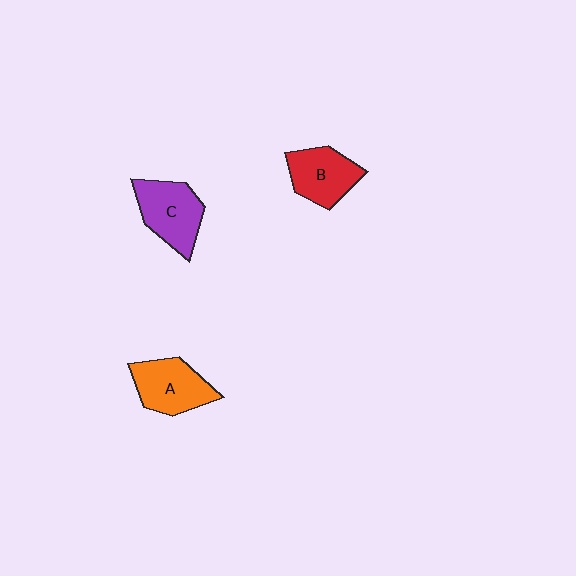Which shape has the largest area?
Shape C (purple).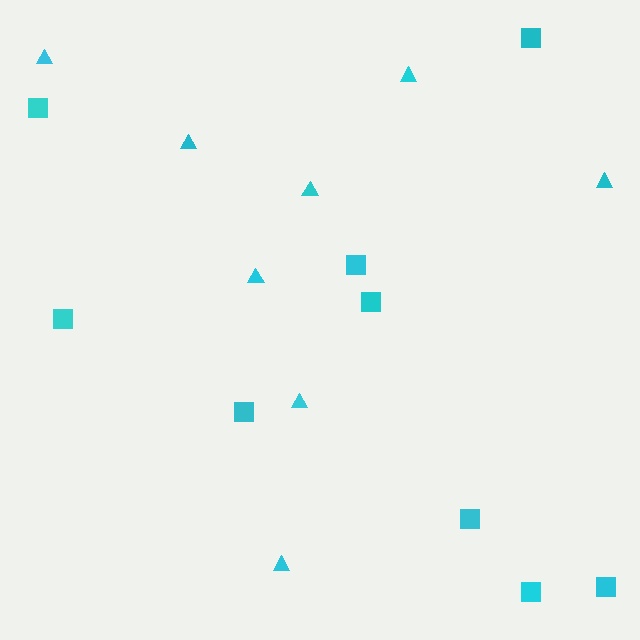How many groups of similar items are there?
There are 2 groups: one group of squares (9) and one group of triangles (8).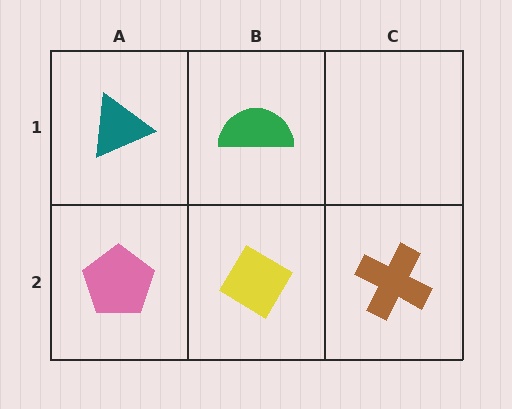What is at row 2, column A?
A pink pentagon.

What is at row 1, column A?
A teal triangle.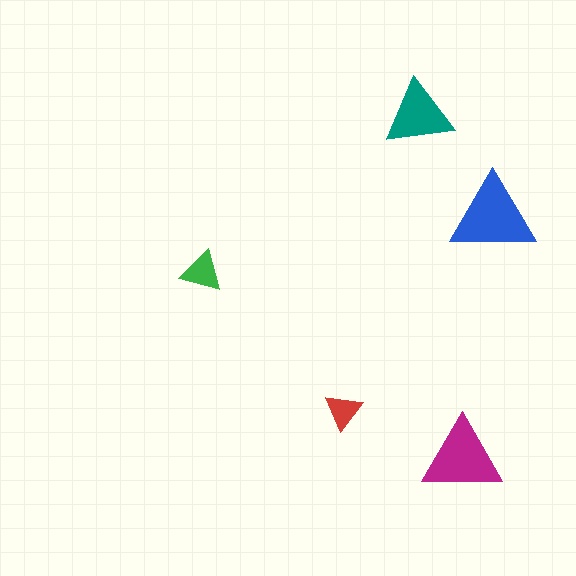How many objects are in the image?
There are 5 objects in the image.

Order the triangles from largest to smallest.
the blue one, the magenta one, the teal one, the green one, the red one.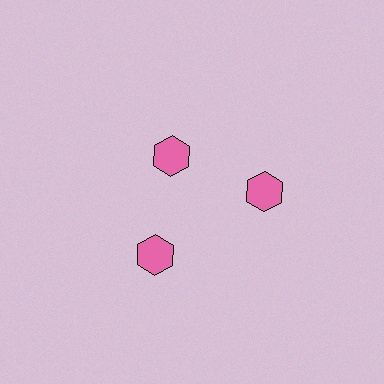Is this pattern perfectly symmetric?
No. The 3 pink hexagons are arranged in a ring, but one element near the 11 o'clock position is pulled inward toward the center, breaking the 3-fold rotational symmetry.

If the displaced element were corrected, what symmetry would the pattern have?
It would have 3-fold rotational symmetry — the pattern would map onto itself every 120 degrees.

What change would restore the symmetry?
The symmetry would be restored by moving it outward, back onto the ring so that all 3 hexagons sit at equal angles and equal distance from the center.